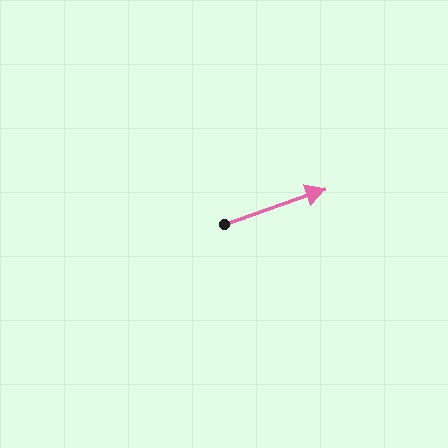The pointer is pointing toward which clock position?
Roughly 2 o'clock.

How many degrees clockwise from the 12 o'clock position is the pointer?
Approximately 71 degrees.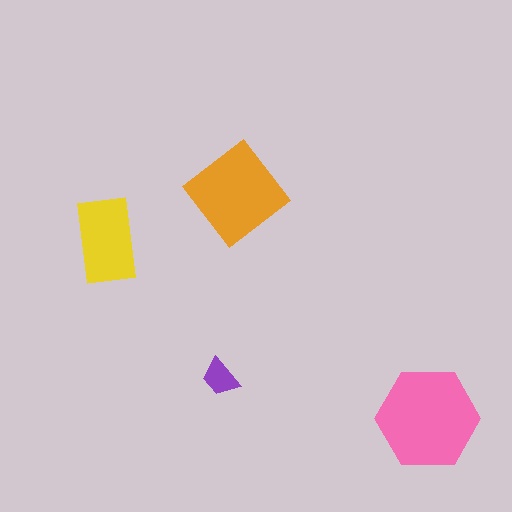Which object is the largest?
The pink hexagon.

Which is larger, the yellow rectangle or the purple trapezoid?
The yellow rectangle.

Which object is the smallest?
The purple trapezoid.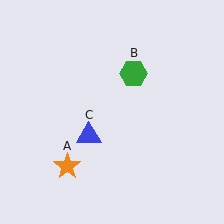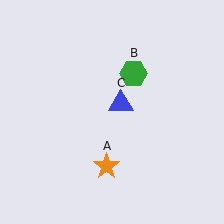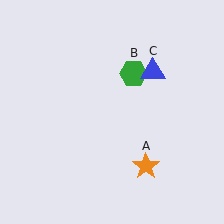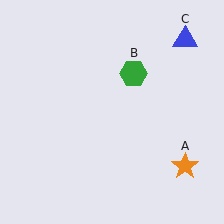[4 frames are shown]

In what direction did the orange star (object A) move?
The orange star (object A) moved right.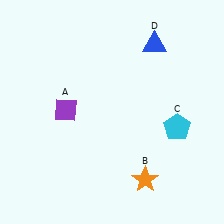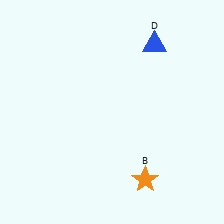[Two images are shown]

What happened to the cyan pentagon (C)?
The cyan pentagon (C) was removed in Image 2. It was in the bottom-right area of Image 1.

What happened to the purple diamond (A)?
The purple diamond (A) was removed in Image 2. It was in the top-left area of Image 1.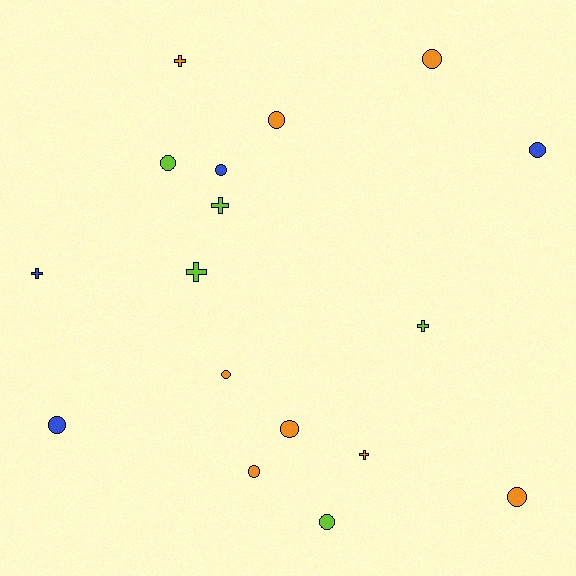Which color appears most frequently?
Orange, with 8 objects.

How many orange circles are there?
There are 6 orange circles.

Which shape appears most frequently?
Circle, with 11 objects.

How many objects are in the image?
There are 17 objects.